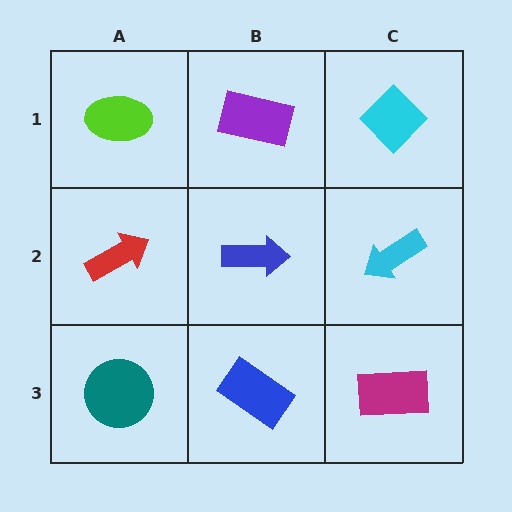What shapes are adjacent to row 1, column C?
A cyan arrow (row 2, column C), a purple rectangle (row 1, column B).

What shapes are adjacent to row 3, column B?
A blue arrow (row 2, column B), a teal circle (row 3, column A), a magenta rectangle (row 3, column C).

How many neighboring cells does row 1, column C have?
2.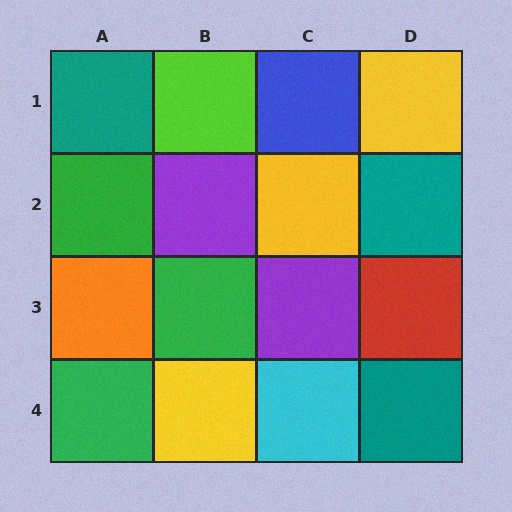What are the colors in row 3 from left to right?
Orange, green, purple, red.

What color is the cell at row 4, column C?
Cyan.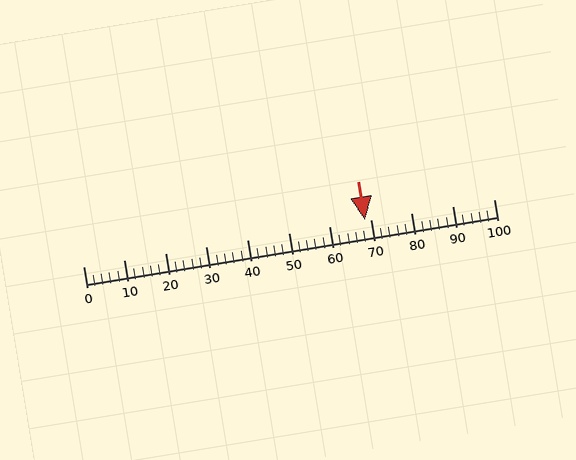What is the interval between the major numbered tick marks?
The major tick marks are spaced 10 units apart.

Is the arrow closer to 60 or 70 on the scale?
The arrow is closer to 70.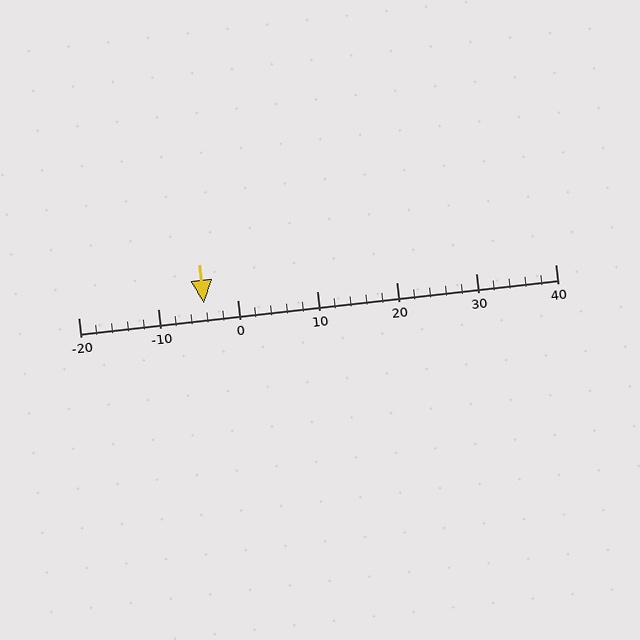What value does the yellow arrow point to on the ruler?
The yellow arrow points to approximately -4.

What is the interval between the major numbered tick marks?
The major tick marks are spaced 10 units apart.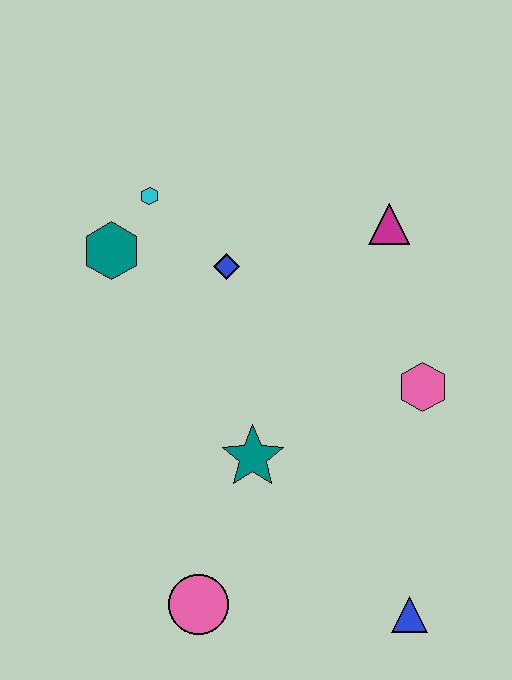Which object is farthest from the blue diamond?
The blue triangle is farthest from the blue diamond.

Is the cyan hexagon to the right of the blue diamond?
No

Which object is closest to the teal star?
The pink circle is closest to the teal star.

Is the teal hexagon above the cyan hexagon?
No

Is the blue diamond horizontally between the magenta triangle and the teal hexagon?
Yes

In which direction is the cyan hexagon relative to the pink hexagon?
The cyan hexagon is to the left of the pink hexagon.